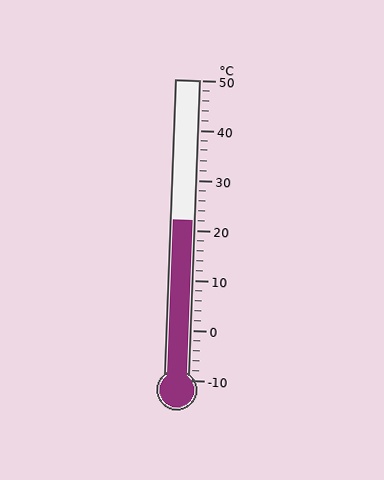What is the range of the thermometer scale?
The thermometer scale ranges from -10°C to 50°C.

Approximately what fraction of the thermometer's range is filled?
The thermometer is filled to approximately 55% of its range.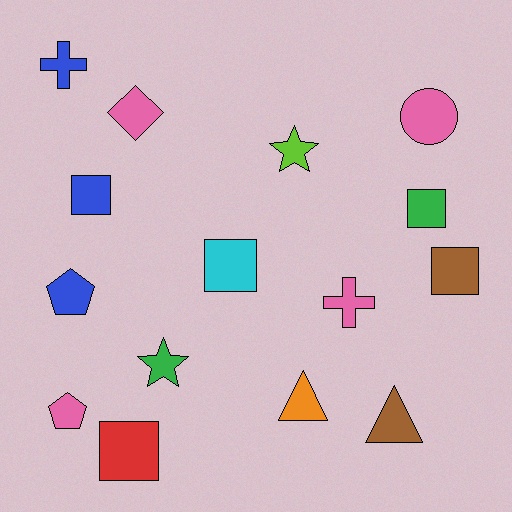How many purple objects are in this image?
There are no purple objects.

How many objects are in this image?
There are 15 objects.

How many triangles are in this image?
There are 2 triangles.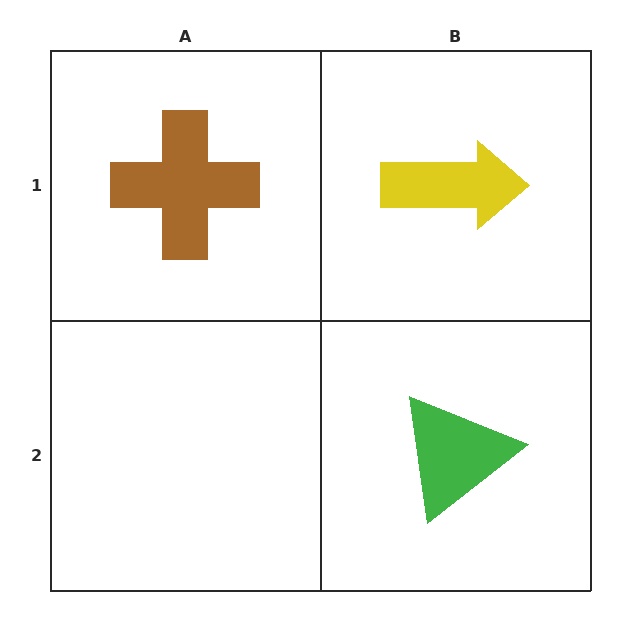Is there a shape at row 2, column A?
No, that cell is empty.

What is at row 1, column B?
A yellow arrow.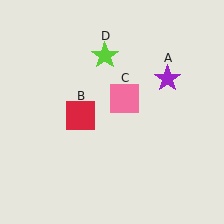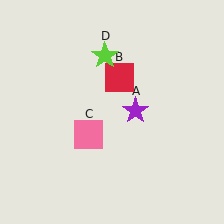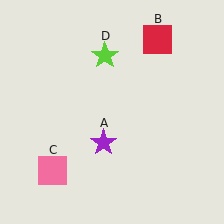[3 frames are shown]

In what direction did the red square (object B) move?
The red square (object B) moved up and to the right.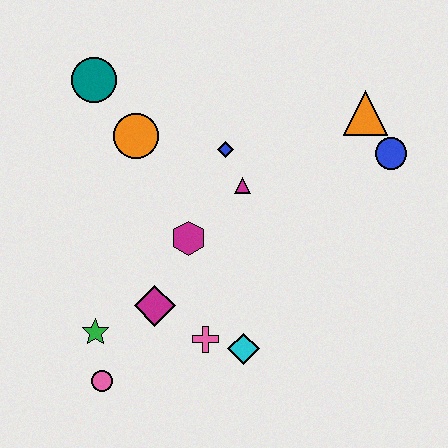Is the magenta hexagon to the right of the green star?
Yes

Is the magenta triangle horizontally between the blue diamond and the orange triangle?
Yes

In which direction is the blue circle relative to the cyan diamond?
The blue circle is above the cyan diamond.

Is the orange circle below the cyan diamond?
No